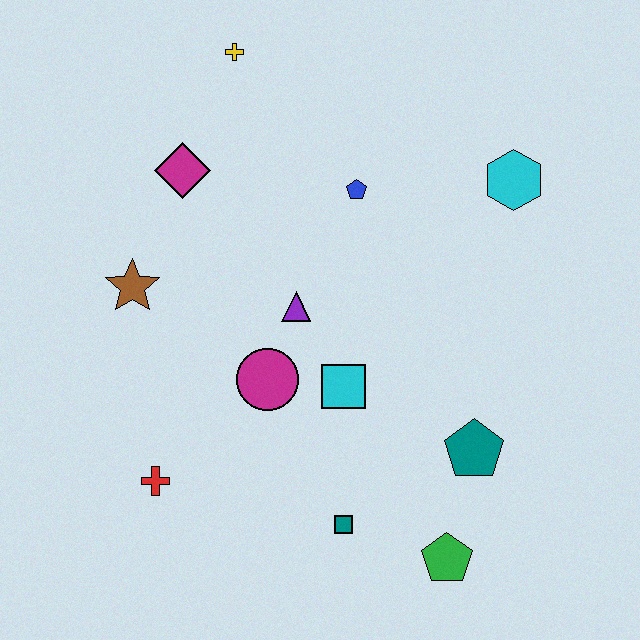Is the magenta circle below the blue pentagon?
Yes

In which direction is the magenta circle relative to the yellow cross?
The magenta circle is below the yellow cross.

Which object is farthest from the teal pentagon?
The yellow cross is farthest from the teal pentagon.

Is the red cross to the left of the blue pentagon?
Yes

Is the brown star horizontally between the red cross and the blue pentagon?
No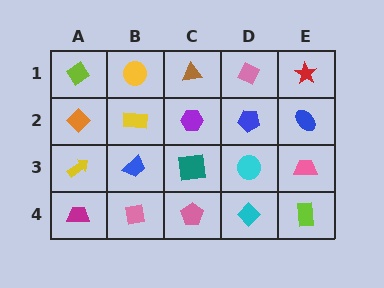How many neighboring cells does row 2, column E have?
3.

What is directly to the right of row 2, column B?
A purple hexagon.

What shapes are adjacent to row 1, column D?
A blue pentagon (row 2, column D), a brown triangle (row 1, column C), a red star (row 1, column E).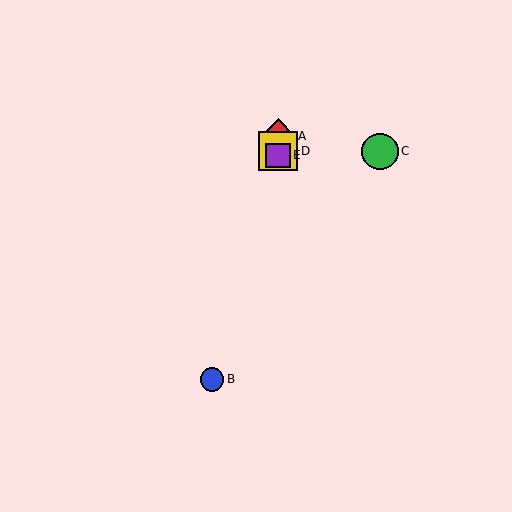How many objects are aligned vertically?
3 objects (A, D, E) are aligned vertically.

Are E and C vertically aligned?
No, E is at x≈278 and C is at x≈380.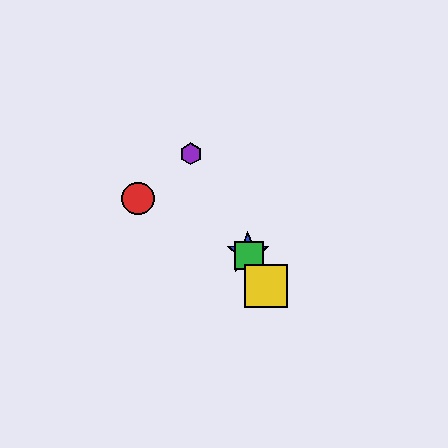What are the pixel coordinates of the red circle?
The red circle is at (138, 198).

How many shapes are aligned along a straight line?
4 shapes (the blue star, the green square, the yellow square, the purple hexagon) are aligned along a straight line.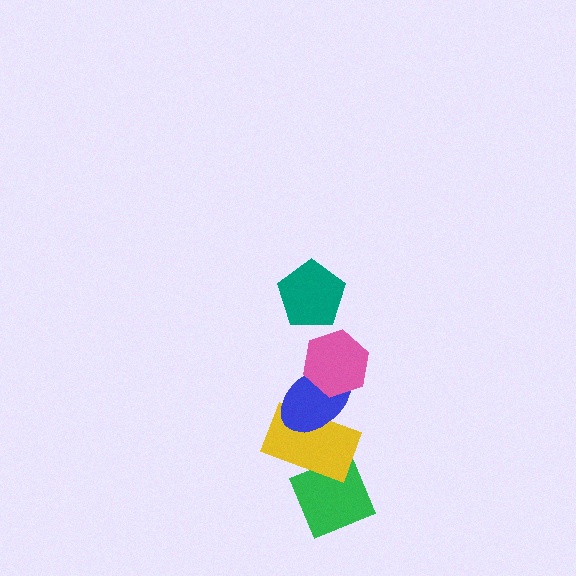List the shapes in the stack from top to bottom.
From top to bottom: the teal pentagon, the pink hexagon, the blue ellipse, the yellow rectangle, the green diamond.